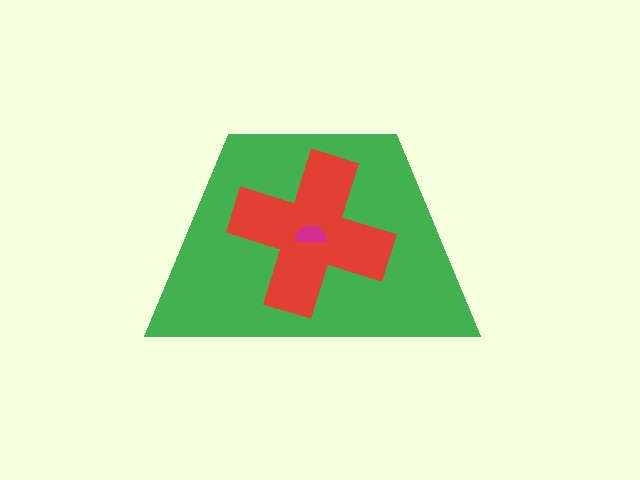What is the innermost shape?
The magenta semicircle.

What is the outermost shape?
The green trapezoid.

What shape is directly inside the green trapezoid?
The red cross.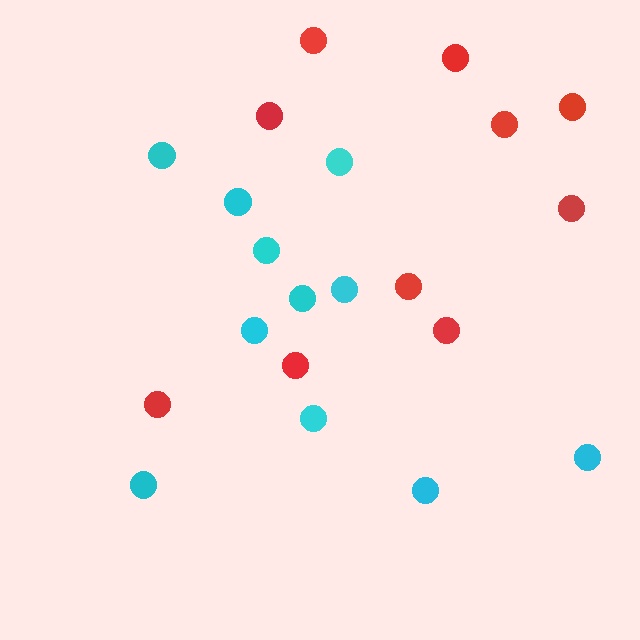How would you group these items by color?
There are 2 groups: one group of cyan circles (11) and one group of red circles (10).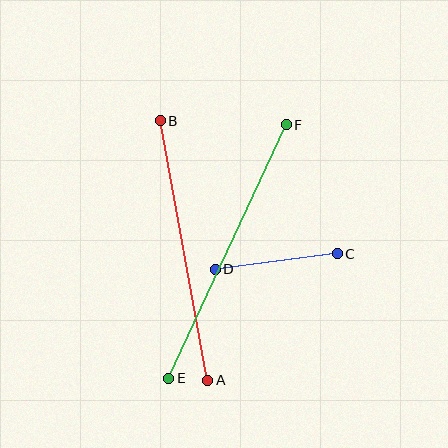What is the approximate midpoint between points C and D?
The midpoint is at approximately (276, 262) pixels.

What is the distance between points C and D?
The distance is approximately 123 pixels.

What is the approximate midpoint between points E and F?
The midpoint is at approximately (228, 252) pixels.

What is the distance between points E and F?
The distance is approximately 280 pixels.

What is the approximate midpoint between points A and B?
The midpoint is at approximately (184, 251) pixels.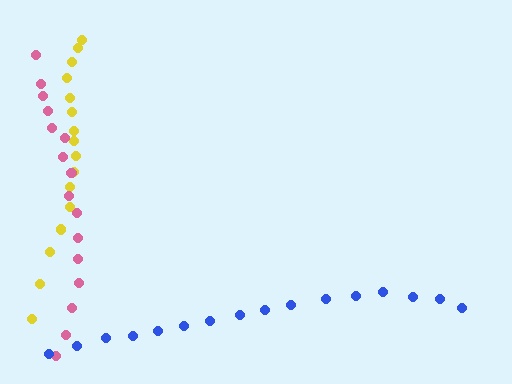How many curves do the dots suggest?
There are 3 distinct paths.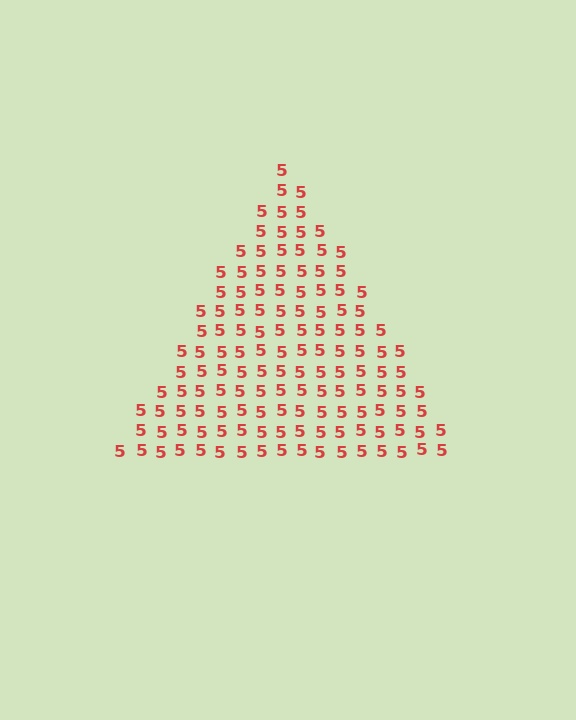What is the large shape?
The large shape is a triangle.